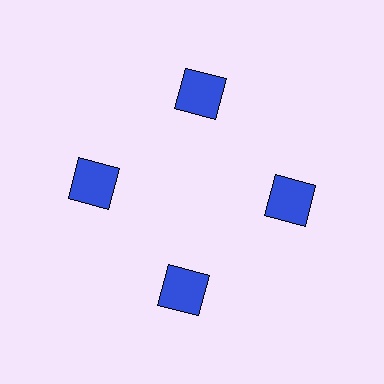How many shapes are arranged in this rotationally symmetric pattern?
There are 4 shapes, arranged in 4 groups of 1.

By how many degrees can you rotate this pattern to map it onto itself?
The pattern maps onto itself every 90 degrees of rotation.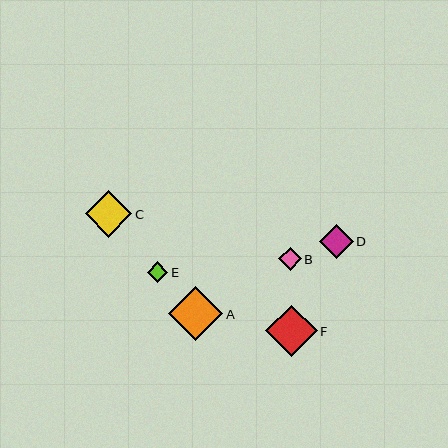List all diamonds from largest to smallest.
From largest to smallest: A, F, C, D, B, E.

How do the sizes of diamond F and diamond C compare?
Diamond F and diamond C are approximately the same size.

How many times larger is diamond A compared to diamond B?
Diamond A is approximately 2.4 times the size of diamond B.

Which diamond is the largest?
Diamond A is the largest with a size of approximately 54 pixels.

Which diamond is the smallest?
Diamond E is the smallest with a size of approximately 20 pixels.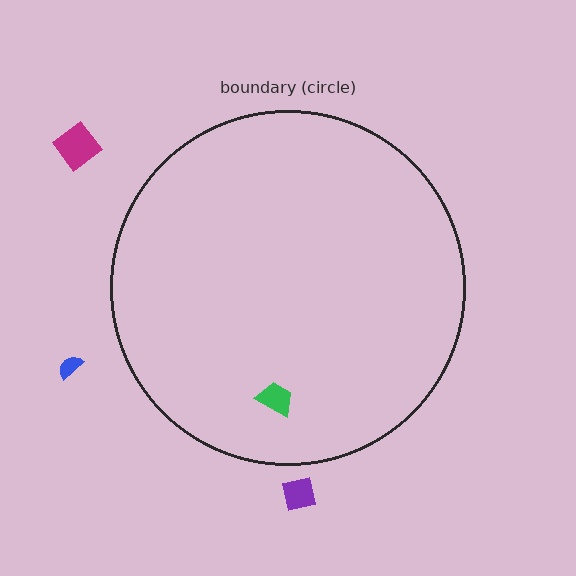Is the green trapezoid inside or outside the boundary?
Inside.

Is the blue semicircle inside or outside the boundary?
Outside.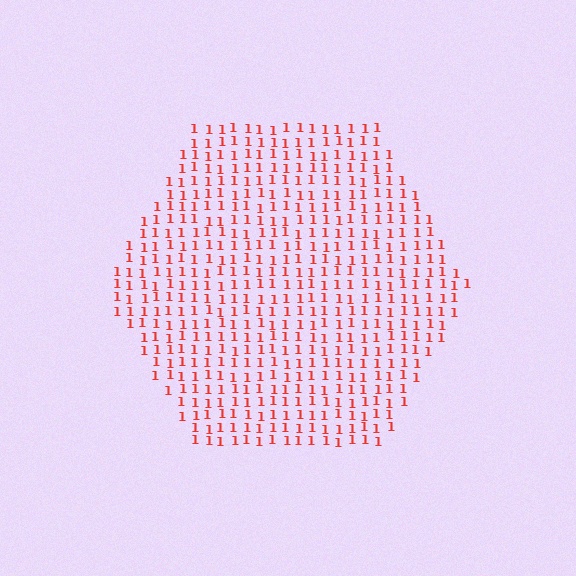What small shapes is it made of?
It is made of small digit 1's.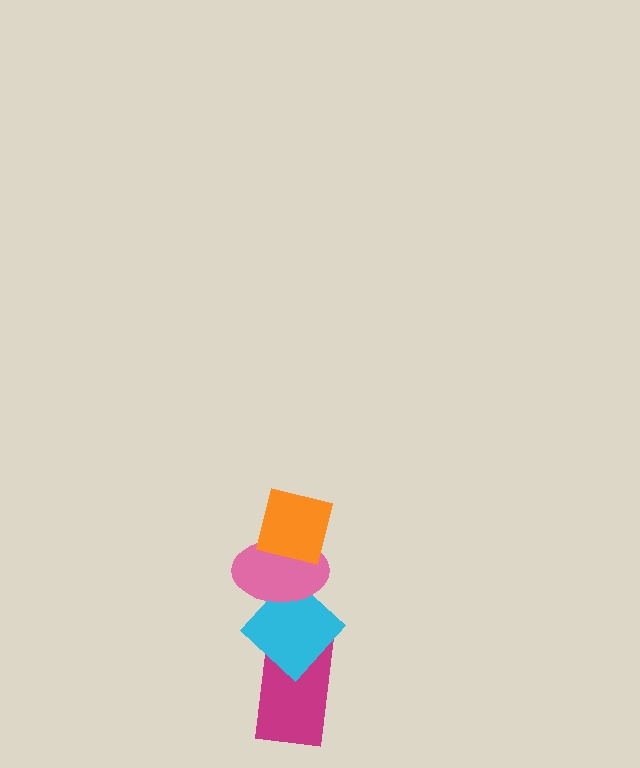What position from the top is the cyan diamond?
The cyan diamond is 3rd from the top.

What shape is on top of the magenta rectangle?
The cyan diamond is on top of the magenta rectangle.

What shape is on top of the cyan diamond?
The pink ellipse is on top of the cyan diamond.